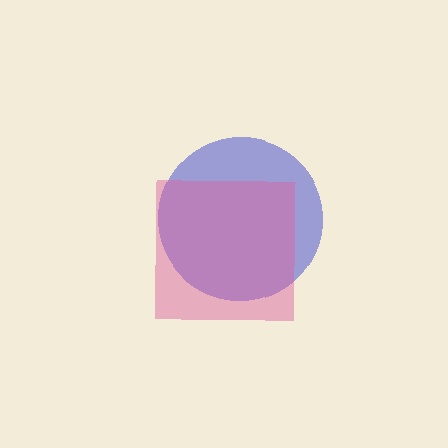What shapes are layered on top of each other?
The layered shapes are: a blue circle, a pink square.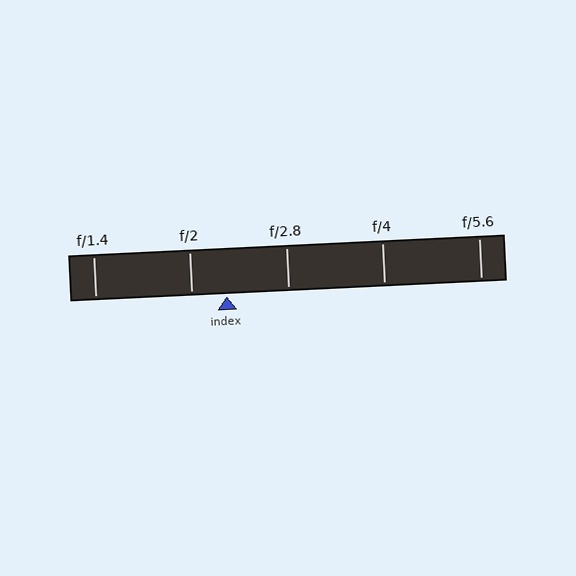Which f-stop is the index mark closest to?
The index mark is closest to f/2.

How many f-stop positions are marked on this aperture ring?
There are 5 f-stop positions marked.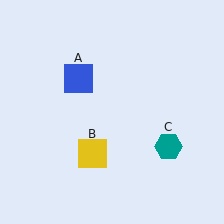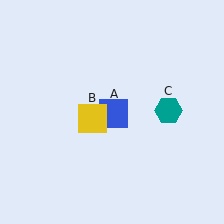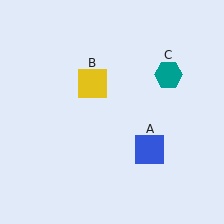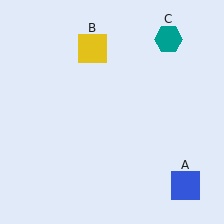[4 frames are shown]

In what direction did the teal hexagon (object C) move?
The teal hexagon (object C) moved up.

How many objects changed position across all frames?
3 objects changed position: blue square (object A), yellow square (object B), teal hexagon (object C).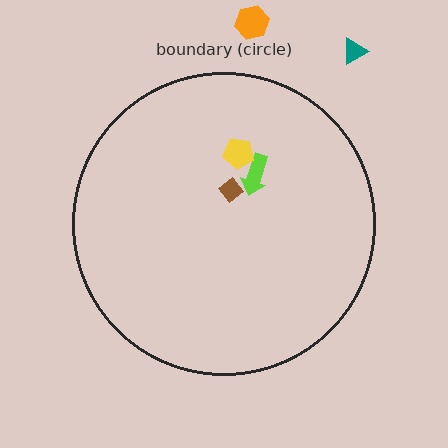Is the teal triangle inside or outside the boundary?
Outside.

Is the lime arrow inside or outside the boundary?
Inside.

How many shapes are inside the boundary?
3 inside, 2 outside.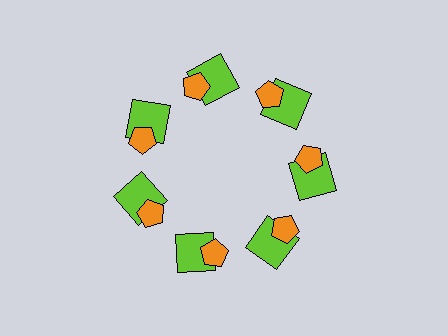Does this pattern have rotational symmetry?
Yes, this pattern has 7-fold rotational symmetry. It looks the same after rotating 51 degrees around the center.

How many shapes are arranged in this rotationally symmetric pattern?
There are 14 shapes, arranged in 7 groups of 2.